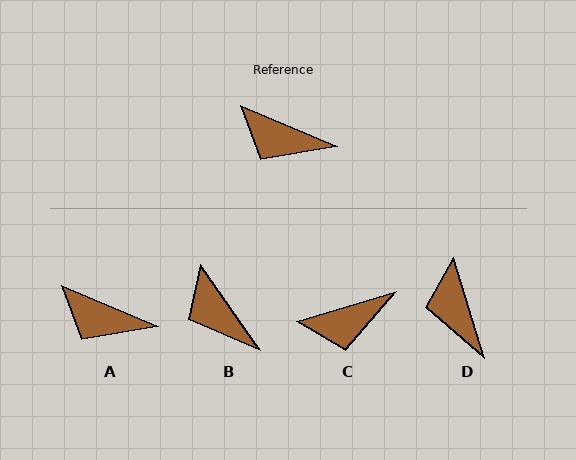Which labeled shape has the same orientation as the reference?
A.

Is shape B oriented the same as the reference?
No, it is off by about 32 degrees.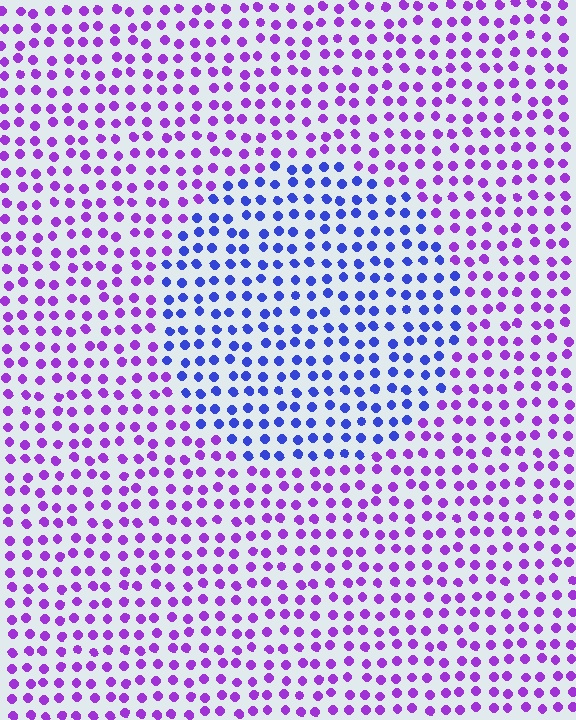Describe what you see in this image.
The image is filled with small purple elements in a uniform arrangement. A circle-shaped region is visible where the elements are tinted to a slightly different hue, forming a subtle color boundary.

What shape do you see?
I see a circle.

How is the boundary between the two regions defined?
The boundary is defined purely by a slight shift in hue (about 47 degrees). Spacing, size, and orientation are identical on both sides.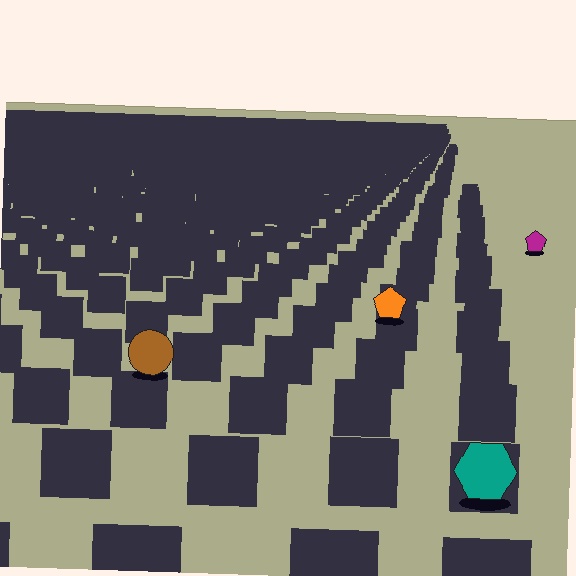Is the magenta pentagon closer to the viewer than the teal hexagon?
No. The teal hexagon is closer — you can tell from the texture gradient: the ground texture is coarser near it.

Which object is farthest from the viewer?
The magenta pentagon is farthest from the viewer. It appears smaller and the ground texture around it is denser.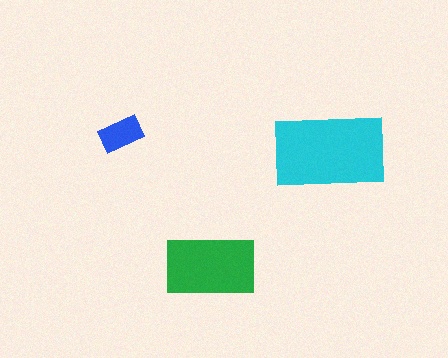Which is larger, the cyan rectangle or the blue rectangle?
The cyan one.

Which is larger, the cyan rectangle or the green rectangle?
The cyan one.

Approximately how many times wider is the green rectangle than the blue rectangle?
About 2 times wider.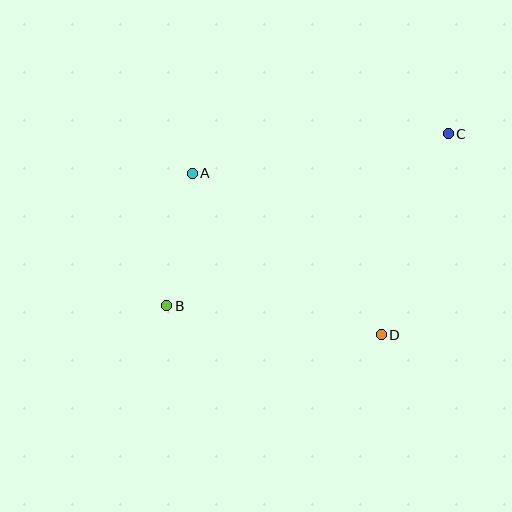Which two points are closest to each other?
Points A and B are closest to each other.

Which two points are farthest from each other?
Points B and C are farthest from each other.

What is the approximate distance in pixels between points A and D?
The distance between A and D is approximately 249 pixels.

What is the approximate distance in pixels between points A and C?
The distance between A and C is approximately 259 pixels.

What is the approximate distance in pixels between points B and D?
The distance between B and D is approximately 216 pixels.